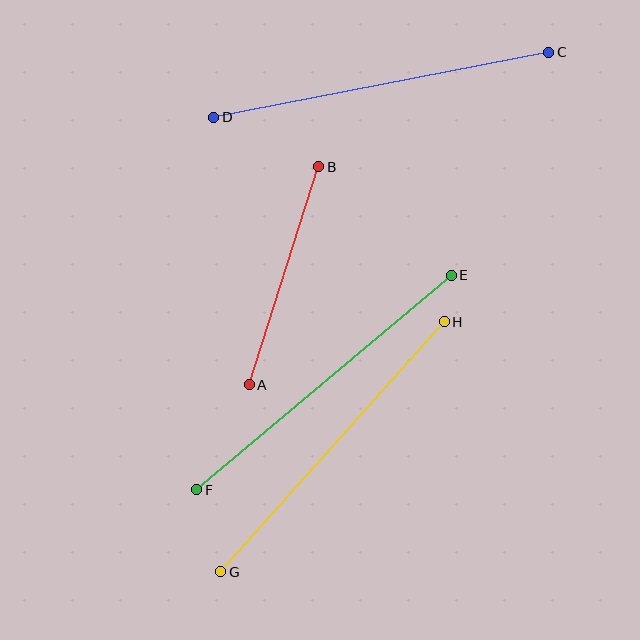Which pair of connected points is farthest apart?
Points C and D are farthest apart.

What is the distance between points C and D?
The distance is approximately 341 pixels.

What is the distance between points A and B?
The distance is approximately 229 pixels.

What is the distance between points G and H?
The distance is approximately 335 pixels.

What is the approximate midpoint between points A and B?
The midpoint is at approximately (284, 276) pixels.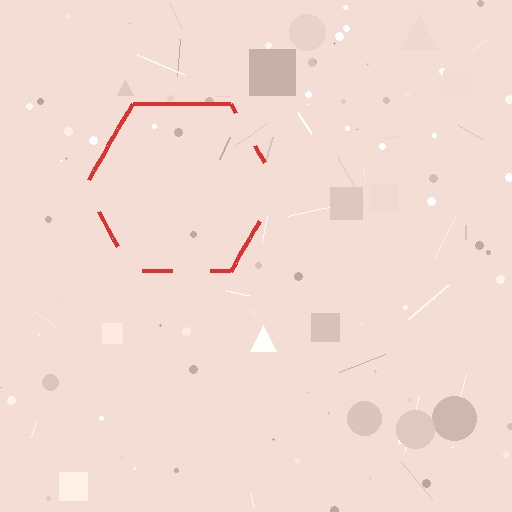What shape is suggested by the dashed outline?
The dashed outline suggests a hexagon.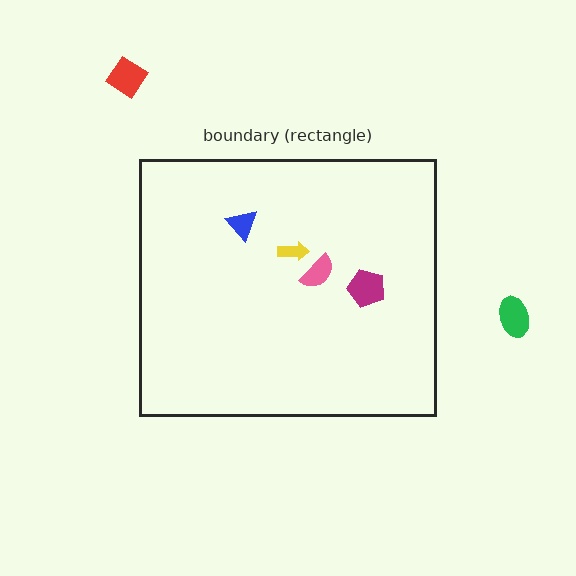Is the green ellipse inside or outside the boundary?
Outside.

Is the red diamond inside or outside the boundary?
Outside.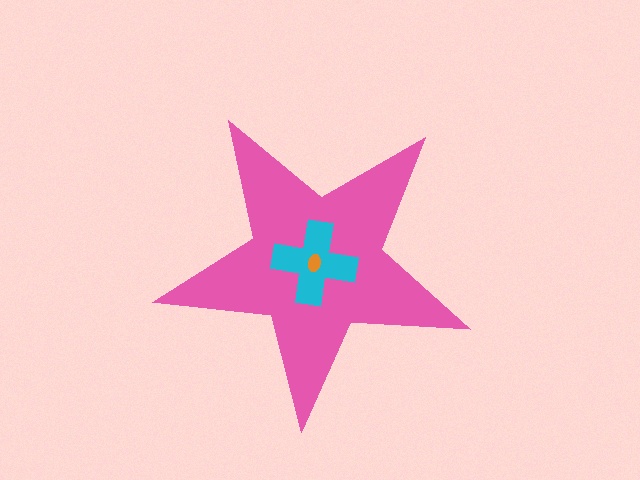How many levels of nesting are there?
3.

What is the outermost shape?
The pink star.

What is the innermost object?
The orange ellipse.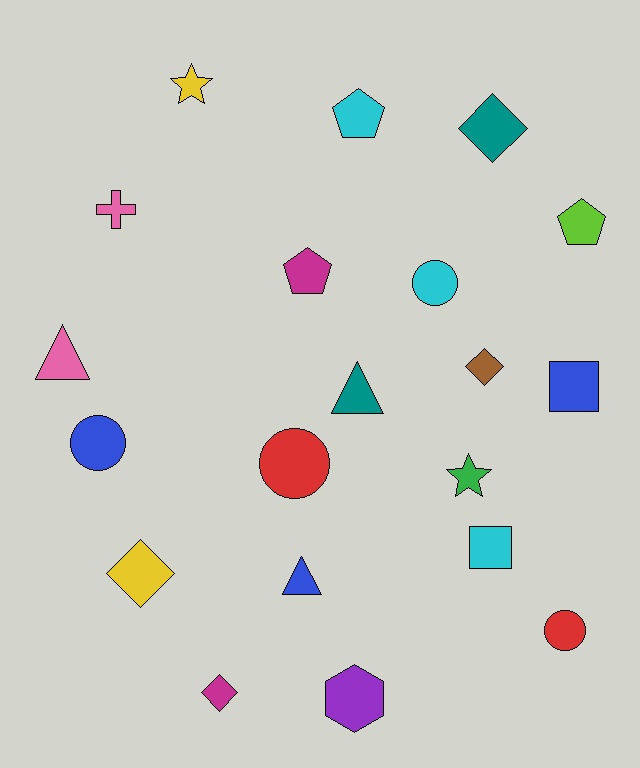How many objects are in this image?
There are 20 objects.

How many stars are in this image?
There are 2 stars.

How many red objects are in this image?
There are 2 red objects.